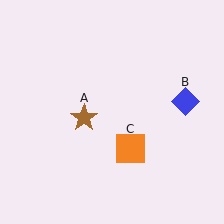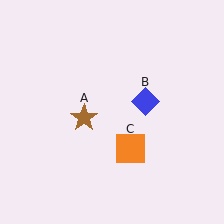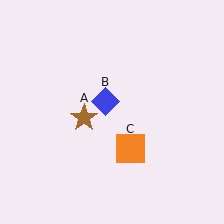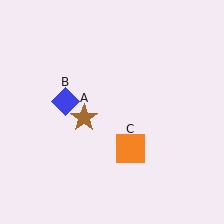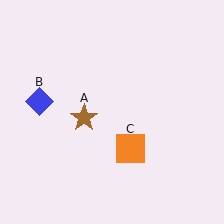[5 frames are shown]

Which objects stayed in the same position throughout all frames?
Brown star (object A) and orange square (object C) remained stationary.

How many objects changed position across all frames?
1 object changed position: blue diamond (object B).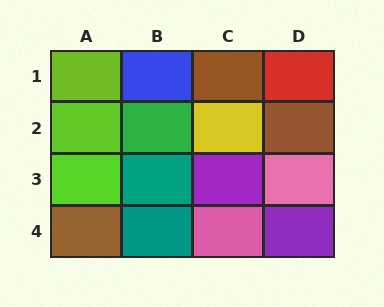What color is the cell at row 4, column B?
Teal.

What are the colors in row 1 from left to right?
Lime, blue, brown, red.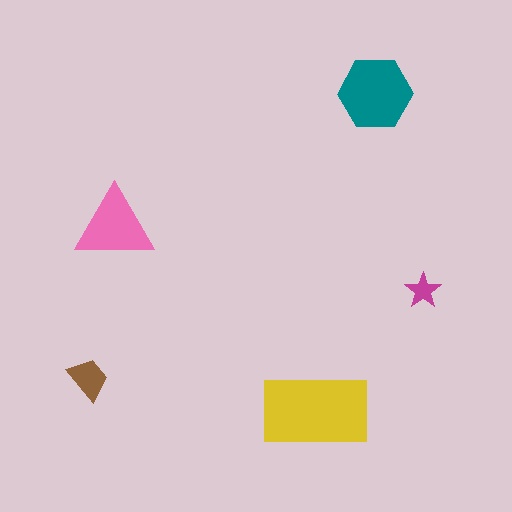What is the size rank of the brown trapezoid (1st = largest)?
4th.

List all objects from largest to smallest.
The yellow rectangle, the teal hexagon, the pink triangle, the brown trapezoid, the magenta star.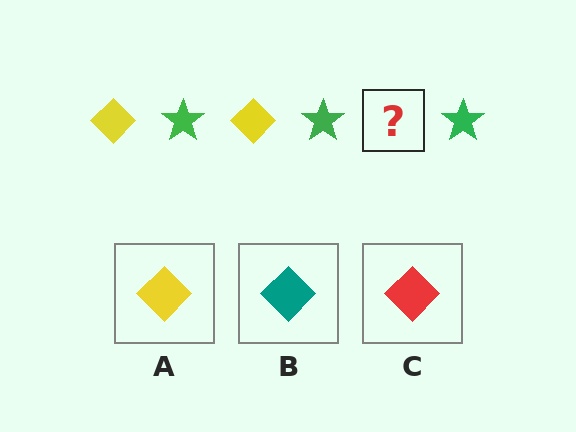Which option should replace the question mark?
Option A.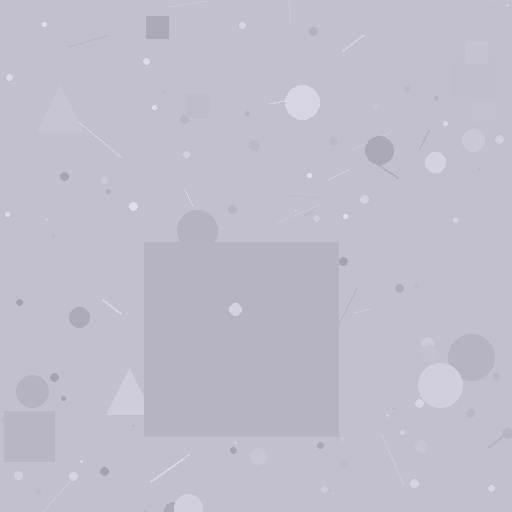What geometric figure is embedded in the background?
A square is embedded in the background.